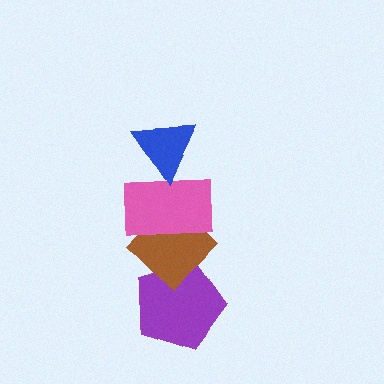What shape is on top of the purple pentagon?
The brown diamond is on top of the purple pentagon.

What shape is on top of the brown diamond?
The pink rectangle is on top of the brown diamond.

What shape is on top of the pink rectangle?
The blue triangle is on top of the pink rectangle.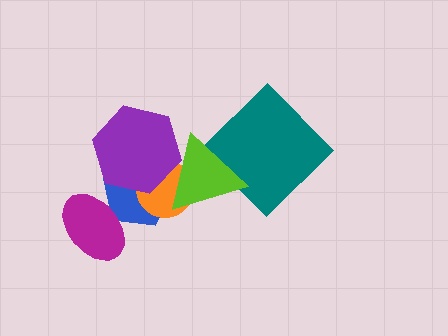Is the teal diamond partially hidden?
Yes, it is partially covered by another shape.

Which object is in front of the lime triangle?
The purple hexagon is in front of the lime triangle.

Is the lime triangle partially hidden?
Yes, it is partially covered by another shape.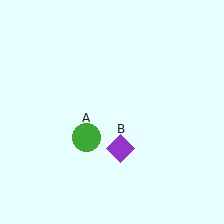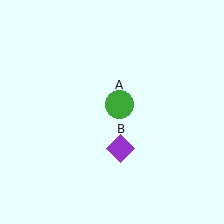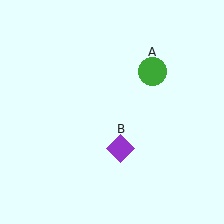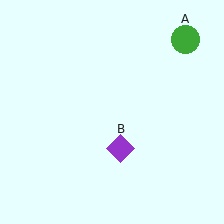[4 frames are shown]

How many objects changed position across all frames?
1 object changed position: green circle (object A).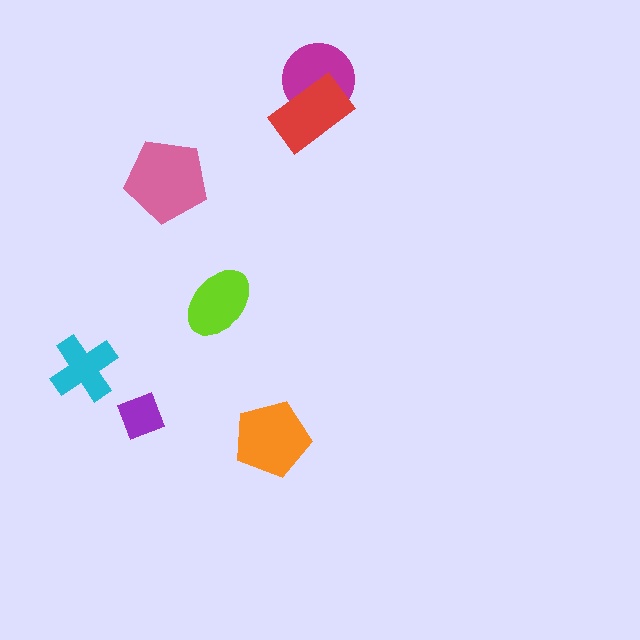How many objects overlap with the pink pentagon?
0 objects overlap with the pink pentagon.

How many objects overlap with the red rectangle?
1 object overlaps with the red rectangle.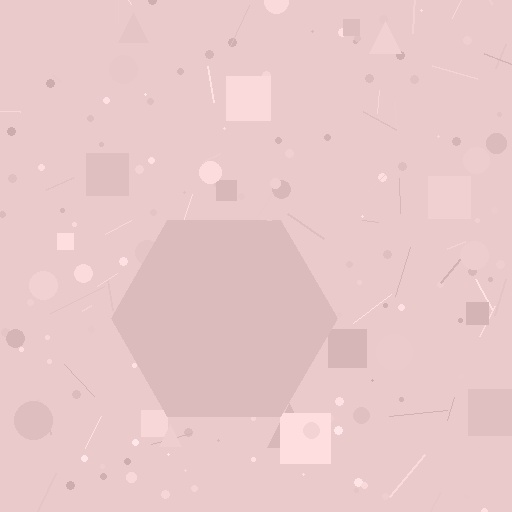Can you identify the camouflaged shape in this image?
The camouflaged shape is a hexagon.